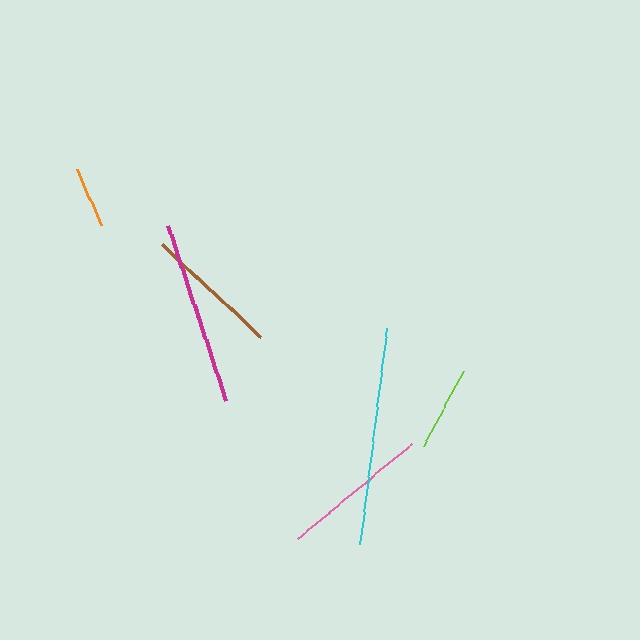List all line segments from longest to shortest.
From longest to shortest: cyan, magenta, pink, brown, lime, orange.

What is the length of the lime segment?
The lime segment is approximately 85 pixels long.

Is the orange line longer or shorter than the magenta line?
The magenta line is longer than the orange line.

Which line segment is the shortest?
The orange line is the shortest at approximately 62 pixels.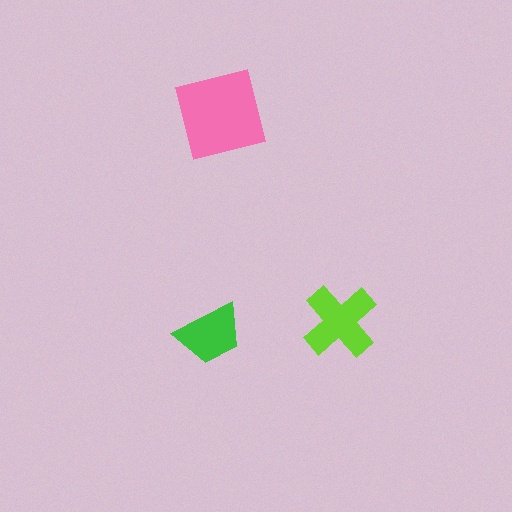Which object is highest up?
The pink square is topmost.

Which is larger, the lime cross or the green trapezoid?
The lime cross.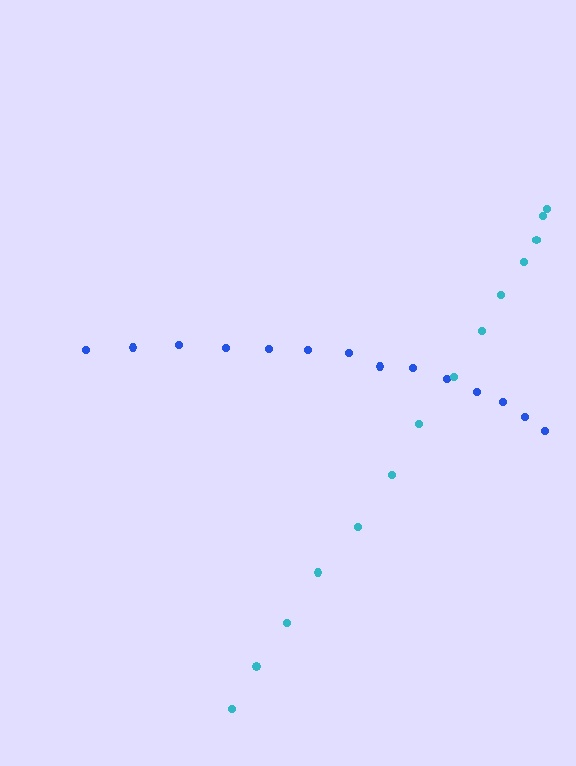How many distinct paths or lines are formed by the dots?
There are 2 distinct paths.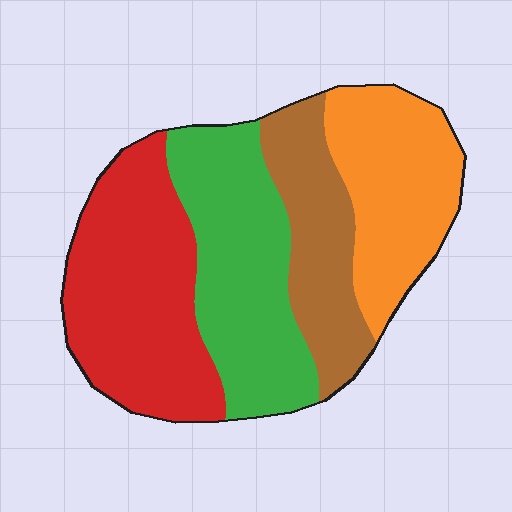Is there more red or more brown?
Red.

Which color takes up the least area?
Brown, at roughly 20%.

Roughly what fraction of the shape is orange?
Orange covers 23% of the shape.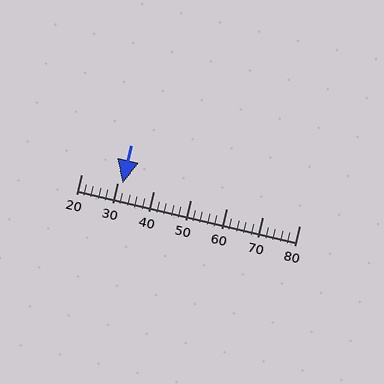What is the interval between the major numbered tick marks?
The major tick marks are spaced 10 units apart.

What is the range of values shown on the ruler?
The ruler shows values from 20 to 80.